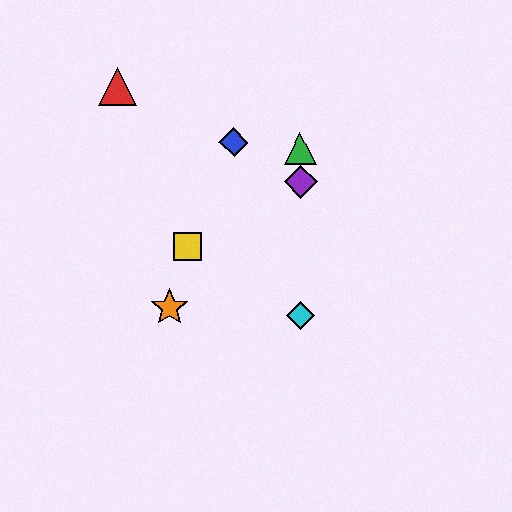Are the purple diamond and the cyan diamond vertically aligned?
Yes, both are at x≈300.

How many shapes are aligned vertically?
3 shapes (the green triangle, the purple diamond, the cyan diamond) are aligned vertically.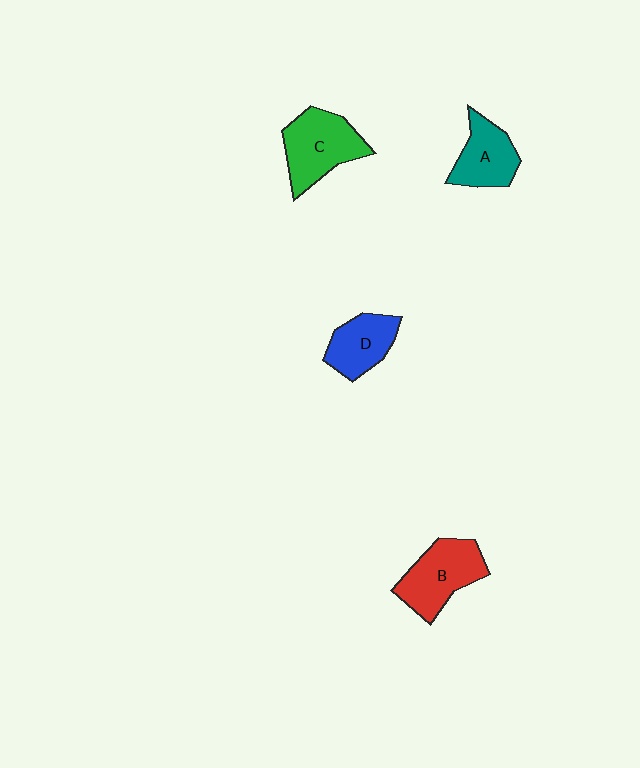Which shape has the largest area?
Shape C (green).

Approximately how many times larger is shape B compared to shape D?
Approximately 1.4 times.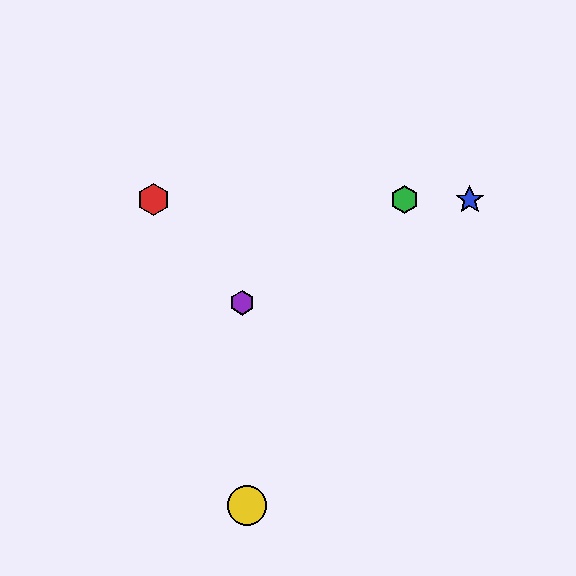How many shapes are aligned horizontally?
3 shapes (the red hexagon, the blue star, the green hexagon) are aligned horizontally.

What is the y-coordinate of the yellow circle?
The yellow circle is at y≈505.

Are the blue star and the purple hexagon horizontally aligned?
No, the blue star is at y≈200 and the purple hexagon is at y≈303.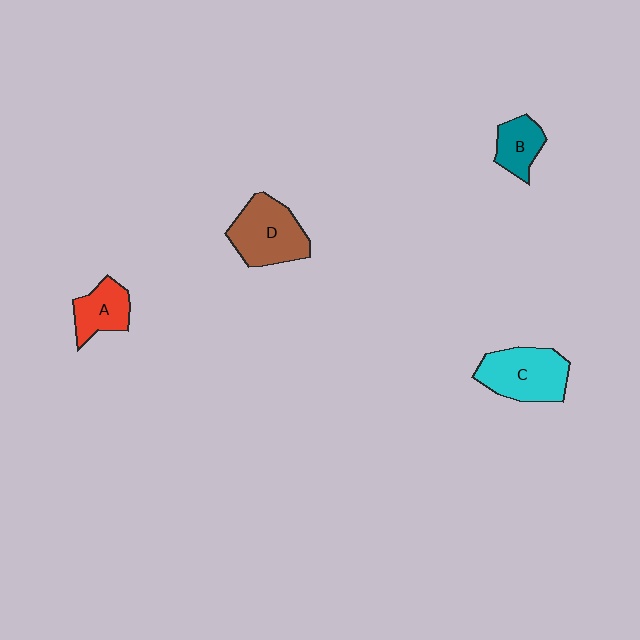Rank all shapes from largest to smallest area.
From largest to smallest: C (cyan), D (brown), A (red), B (teal).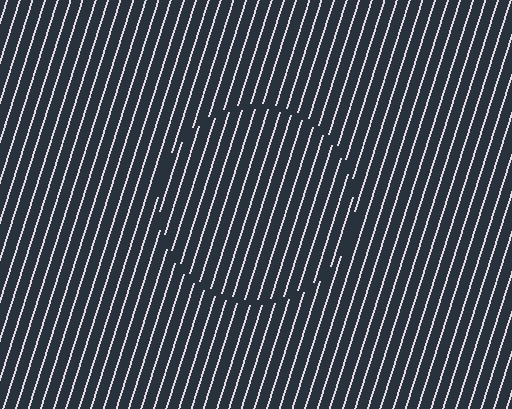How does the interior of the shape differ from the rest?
The interior of the shape contains the same grating, shifted by half a period — the contour is defined by the phase discontinuity where line-ends from the inner and outer gratings abut.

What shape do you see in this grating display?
An illusory circle. The interior of the shape contains the same grating, shifted by half a period — the contour is defined by the phase discontinuity where line-ends from the inner and outer gratings abut.